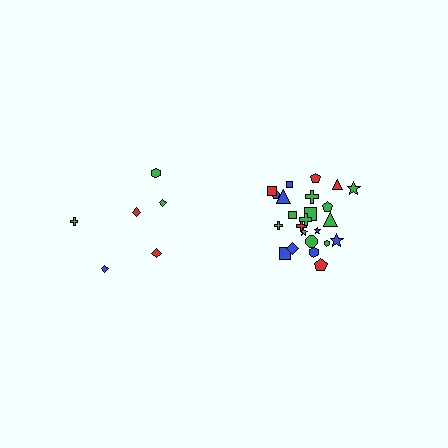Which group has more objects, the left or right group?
The right group.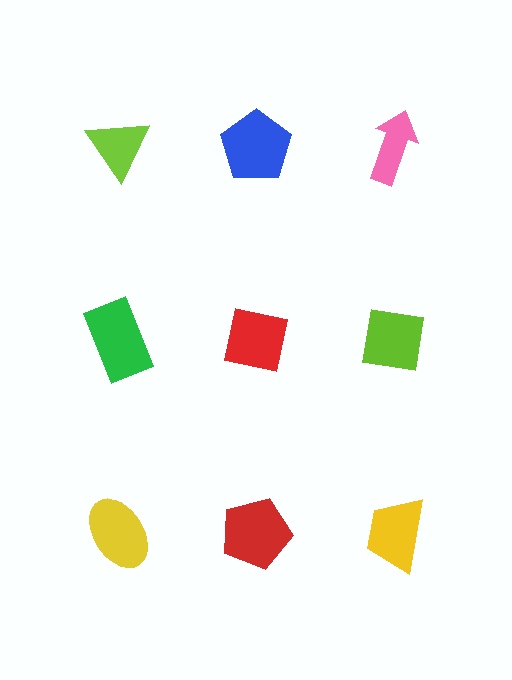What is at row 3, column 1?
A yellow ellipse.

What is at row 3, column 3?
A yellow trapezoid.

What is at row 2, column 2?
A red square.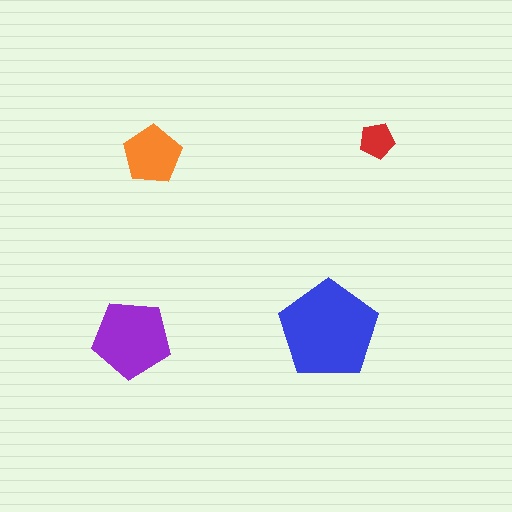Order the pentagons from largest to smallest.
the blue one, the purple one, the orange one, the red one.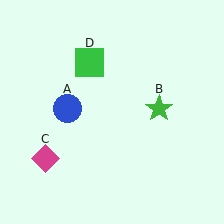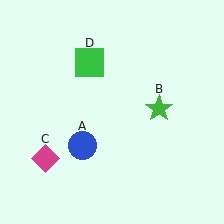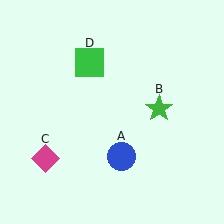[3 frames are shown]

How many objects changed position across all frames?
1 object changed position: blue circle (object A).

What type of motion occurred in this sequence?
The blue circle (object A) rotated counterclockwise around the center of the scene.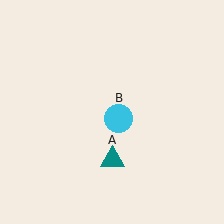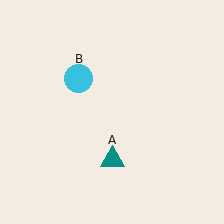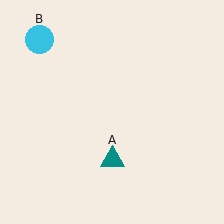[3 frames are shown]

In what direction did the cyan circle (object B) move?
The cyan circle (object B) moved up and to the left.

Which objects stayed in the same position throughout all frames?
Teal triangle (object A) remained stationary.